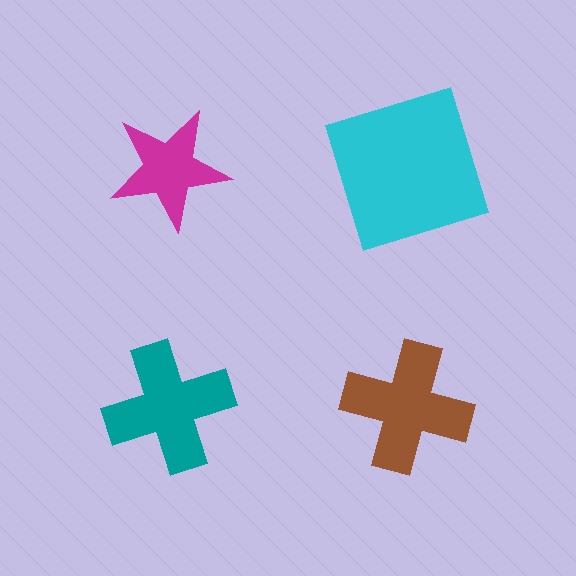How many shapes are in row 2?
2 shapes.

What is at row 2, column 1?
A teal cross.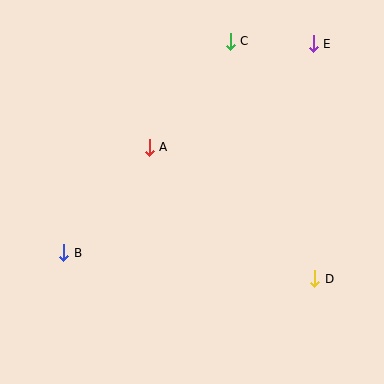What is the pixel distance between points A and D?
The distance between A and D is 212 pixels.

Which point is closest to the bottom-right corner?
Point D is closest to the bottom-right corner.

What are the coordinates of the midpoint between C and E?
The midpoint between C and E is at (272, 42).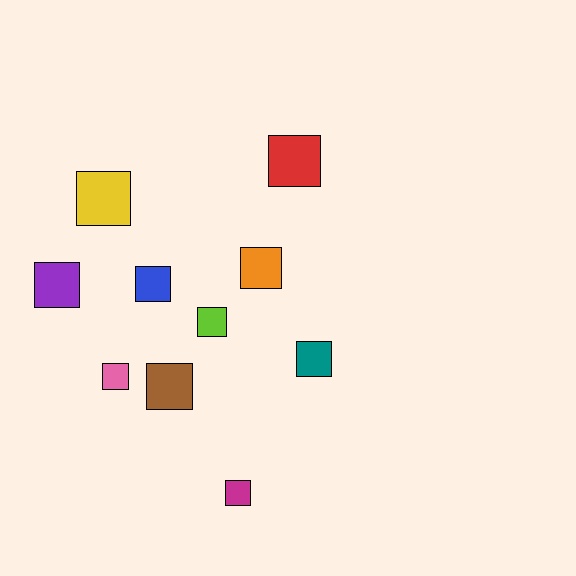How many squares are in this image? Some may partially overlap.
There are 10 squares.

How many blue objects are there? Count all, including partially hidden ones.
There is 1 blue object.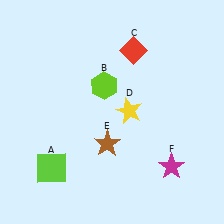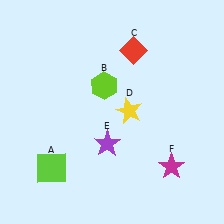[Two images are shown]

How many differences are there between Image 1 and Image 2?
There is 1 difference between the two images.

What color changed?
The star (E) changed from brown in Image 1 to purple in Image 2.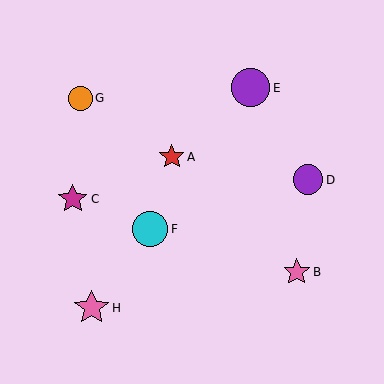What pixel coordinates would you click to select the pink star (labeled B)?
Click at (297, 272) to select the pink star B.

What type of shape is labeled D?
Shape D is a purple circle.